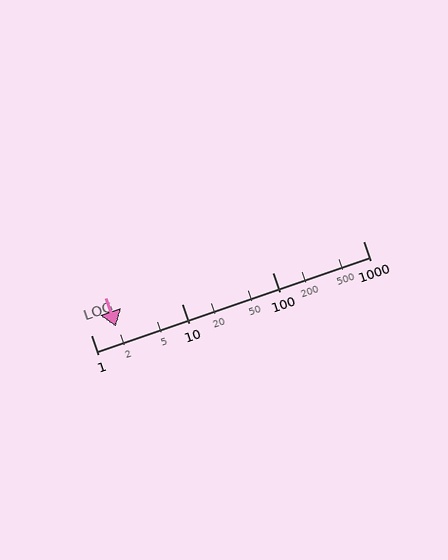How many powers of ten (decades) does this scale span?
The scale spans 3 decades, from 1 to 1000.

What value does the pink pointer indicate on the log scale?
The pointer indicates approximately 1.9.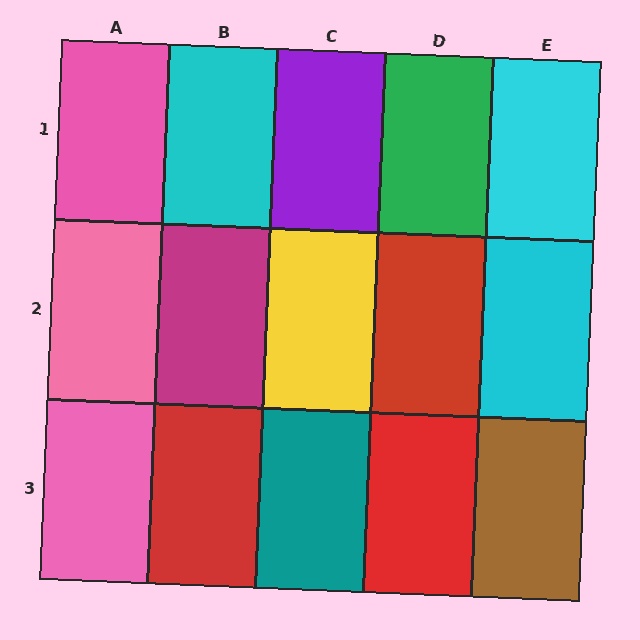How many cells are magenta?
1 cell is magenta.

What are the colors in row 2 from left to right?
Pink, magenta, yellow, red, cyan.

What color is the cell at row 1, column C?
Purple.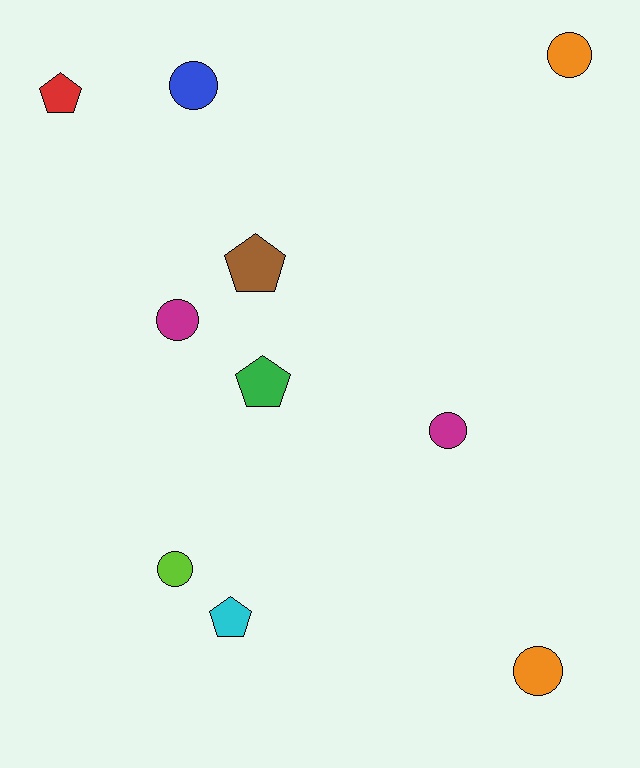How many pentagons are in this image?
There are 4 pentagons.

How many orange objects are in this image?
There are 2 orange objects.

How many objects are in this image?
There are 10 objects.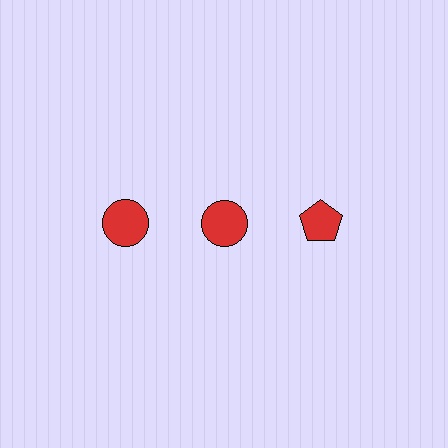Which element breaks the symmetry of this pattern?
The red pentagon in the top row, center column breaks the symmetry. All other shapes are red circles.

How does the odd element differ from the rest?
It has a different shape: pentagon instead of circle.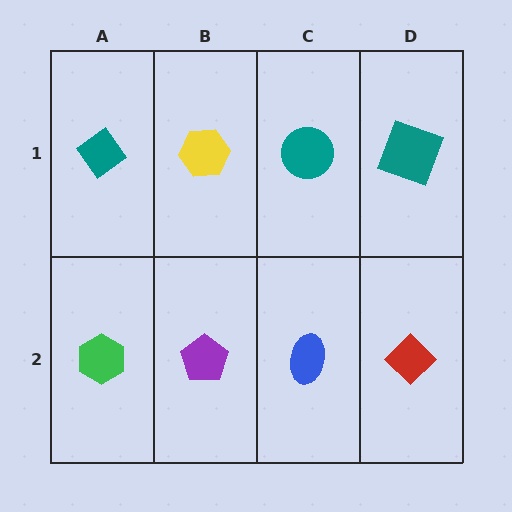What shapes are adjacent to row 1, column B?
A purple pentagon (row 2, column B), a teal diamond (row 1, column A), a teal circle (row 1, column C).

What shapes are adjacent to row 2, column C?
A teal circle (row 1, column C), a purple pentagon (row 2, column B), a red diamond (row 2, column D).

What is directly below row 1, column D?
A red diamond.